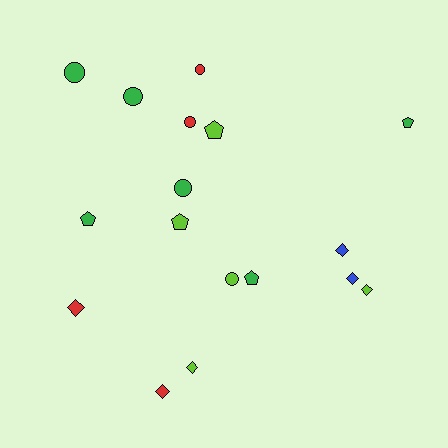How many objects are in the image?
There are 17 objects.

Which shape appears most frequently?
Diamond, with 6 objects.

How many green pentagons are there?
There are 3 green pentagons.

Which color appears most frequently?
Green, with 6 objects.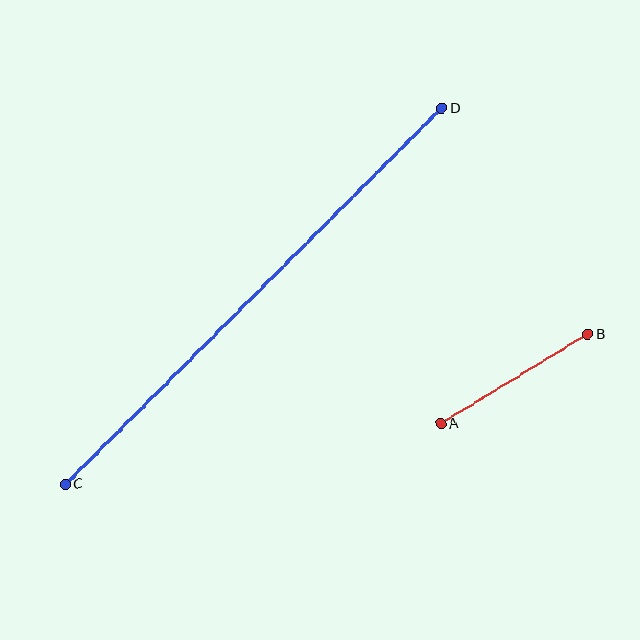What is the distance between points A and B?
The distance is approximately 172 pixels.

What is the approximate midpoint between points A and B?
The midpoint is at approximately (514, 379) pixels.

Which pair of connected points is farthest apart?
Points C and D are farthest apart.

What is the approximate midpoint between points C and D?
The midpoint is at approximately (253, 296) pixels.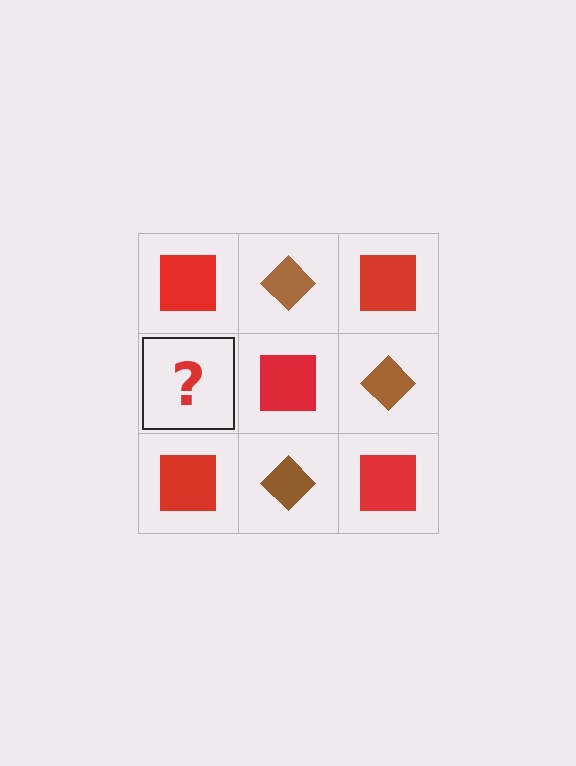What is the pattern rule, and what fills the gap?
The rule is that it alternates red square and brown diamond in a checkerboard pattern. The gap should be filled with a brown diamond.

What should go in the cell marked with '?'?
The missing cell should contain a brown diamond.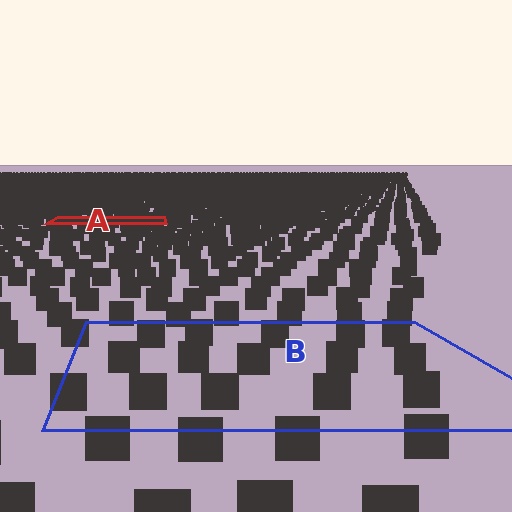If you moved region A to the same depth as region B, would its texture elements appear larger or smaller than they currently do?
They would appear larger. At a closer depth, the same texture elements are projected at a bigger on-screen size.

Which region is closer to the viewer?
Region B is closer. The texture elements there are larger and more spread out.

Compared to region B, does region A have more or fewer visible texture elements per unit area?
Region A has more texture elements per unit area — they are packed more densely because it is farther away.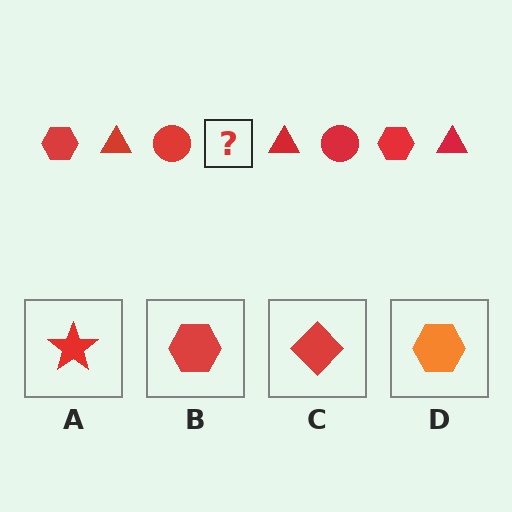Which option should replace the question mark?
Option B.